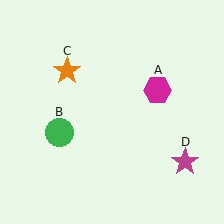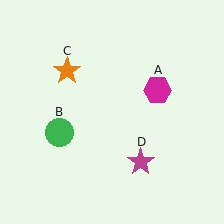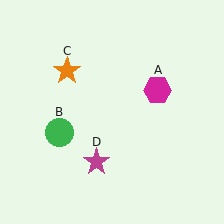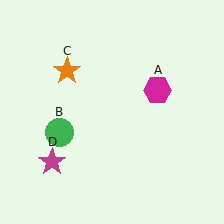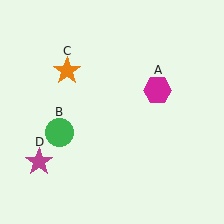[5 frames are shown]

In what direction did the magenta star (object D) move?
The magenta star (object D) moved left.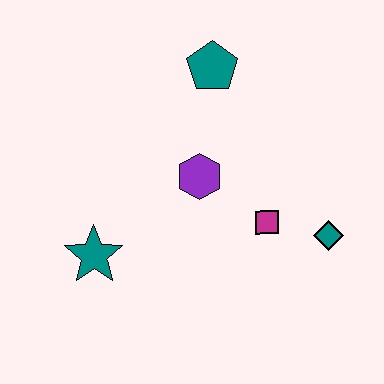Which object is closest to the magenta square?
The teal diamond is closest to the magenta square.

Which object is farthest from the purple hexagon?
The teal diamond is farthest from the purple hexagon.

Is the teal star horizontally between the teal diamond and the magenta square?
No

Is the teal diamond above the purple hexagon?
No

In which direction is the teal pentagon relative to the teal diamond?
The teal pentagon is above the teal diamond.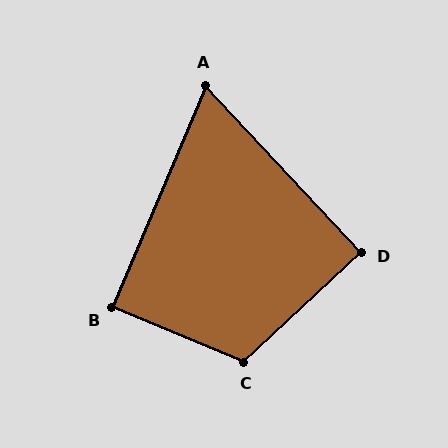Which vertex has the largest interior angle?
C, at approximately 114 degrees.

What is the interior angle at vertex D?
Approximately 90 degrees (approximately right).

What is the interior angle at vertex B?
Approximately 90 degrees (approximately right).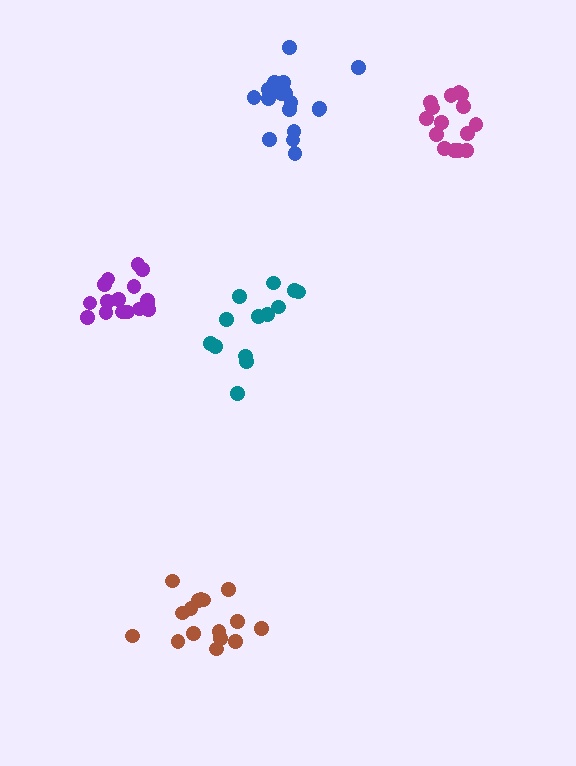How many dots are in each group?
Group 1: 16 dots, Group 2: 15 dots, Group 3: 17 dots, Group 4: 13 dots, Group 5: 16 dots (77 total).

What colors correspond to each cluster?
The clusters are colored: purple, magenta, blue, teal, brown.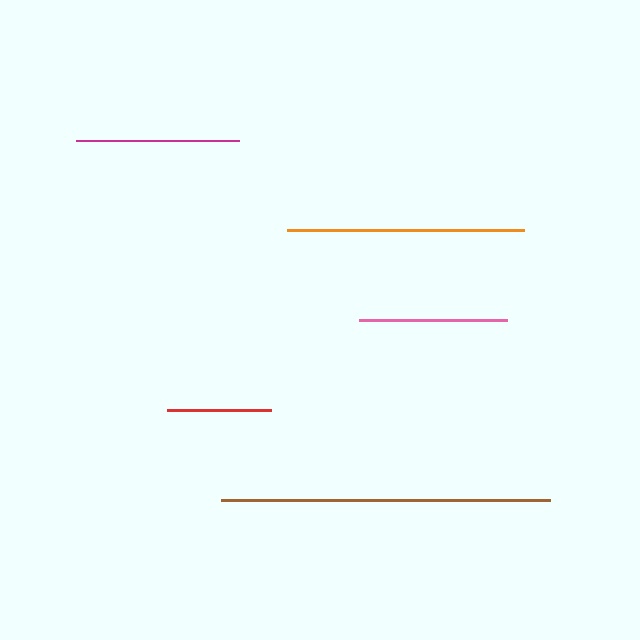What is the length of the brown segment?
The brown segment is approximately 329 pixels long.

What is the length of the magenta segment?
The magenta segment is approximately 163 pixels long.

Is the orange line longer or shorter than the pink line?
The orange line is longer than the pink line.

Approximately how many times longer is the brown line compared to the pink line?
The brown line is approximately 2.2 times the length of the pink line.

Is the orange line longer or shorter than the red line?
The orange line is longer than the red line.